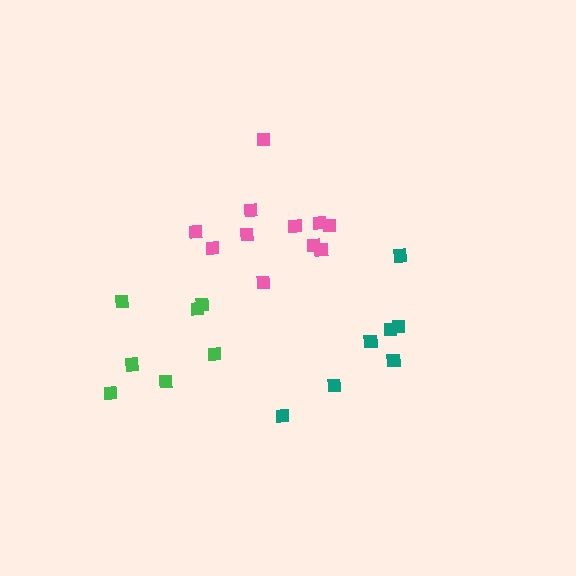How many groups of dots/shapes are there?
There are 3 groups.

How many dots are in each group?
Group 1: 11 dots, Group 2: 7 dots, Group 3: 7 dots (25 total).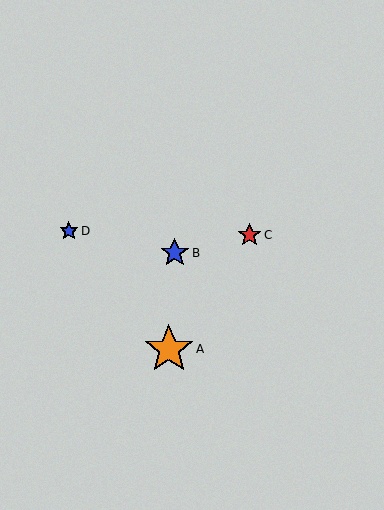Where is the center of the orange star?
The center of the orange star is at (169, 349).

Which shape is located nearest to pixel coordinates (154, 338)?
The orange star (labeled A) at (169, 349) is nearest to that location.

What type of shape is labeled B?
Shape B is a blue star.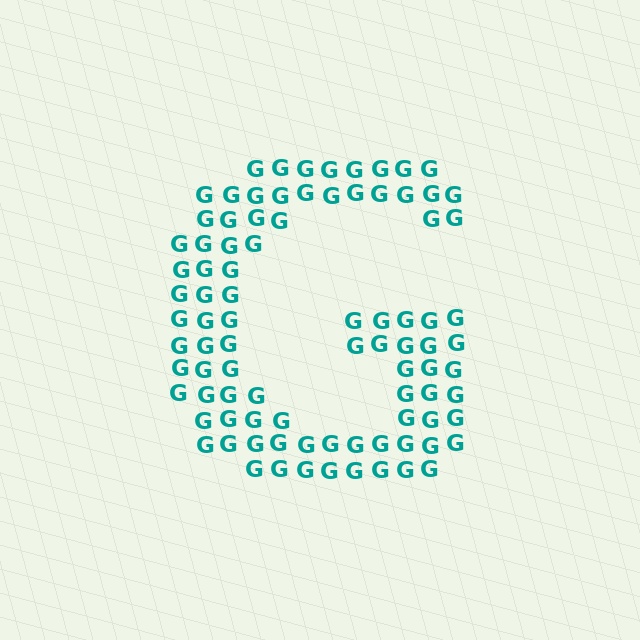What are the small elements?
The small elements are letter G's.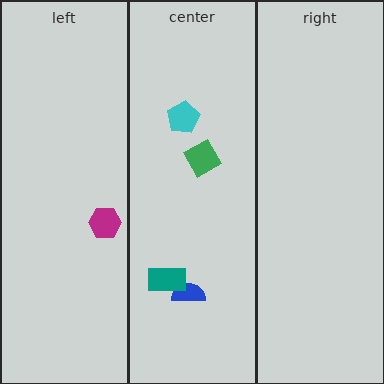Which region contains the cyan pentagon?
The center region.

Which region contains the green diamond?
The center region.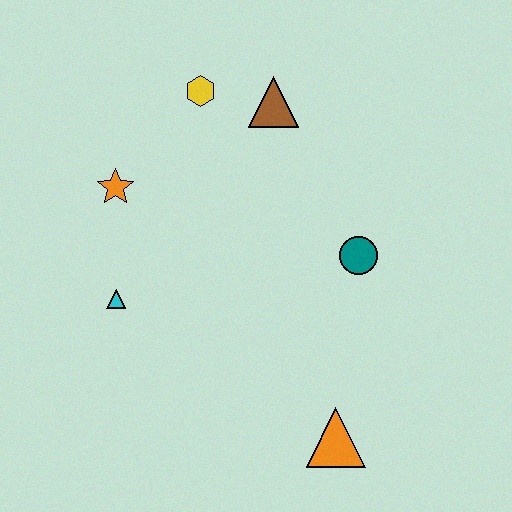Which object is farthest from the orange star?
The orange triangle is farthest from the orange star.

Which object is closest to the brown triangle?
The yellow hexagon is closest to the brown triangle.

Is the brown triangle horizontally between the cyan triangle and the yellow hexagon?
No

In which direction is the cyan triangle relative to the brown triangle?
The cyan triangle is below the brown triangle.